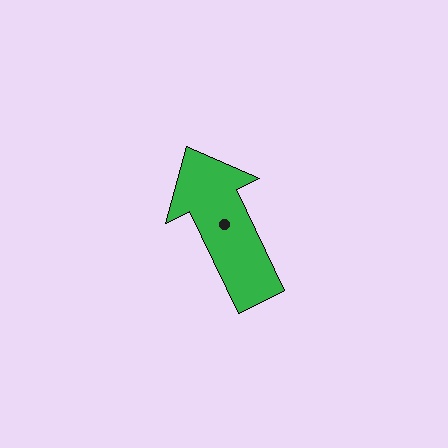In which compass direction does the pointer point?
Northwest.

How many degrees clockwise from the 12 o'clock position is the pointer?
Approximately 334 degrees.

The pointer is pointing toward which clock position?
Roughly 11 o'clock.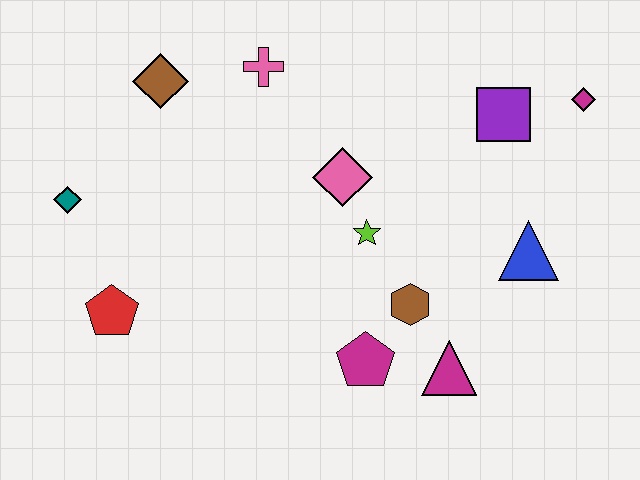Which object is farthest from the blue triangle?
The teal diamond is farthest from the blue triangle.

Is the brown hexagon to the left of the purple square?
Yes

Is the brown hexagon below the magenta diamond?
Yes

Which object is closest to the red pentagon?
The teal diamond is closest to the red pentagon.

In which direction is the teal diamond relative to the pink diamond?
The teal diamond is to the left of the pink diamond.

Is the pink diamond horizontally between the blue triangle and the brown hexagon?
No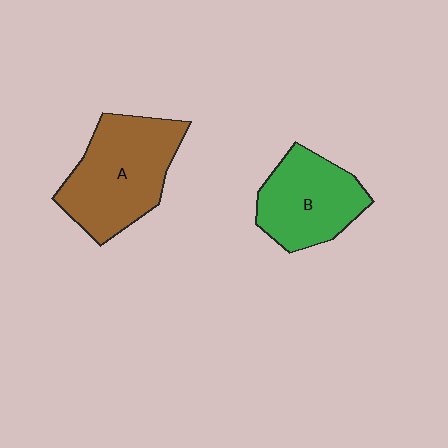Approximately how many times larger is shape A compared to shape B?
Approximately 1.3 times.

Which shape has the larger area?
Shape A (brown).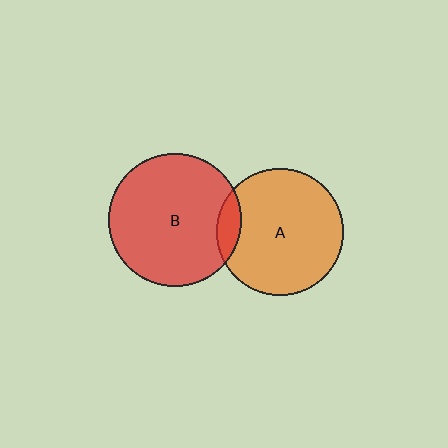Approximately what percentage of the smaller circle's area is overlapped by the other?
Approximately 10%.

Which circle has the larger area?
Circle B (red).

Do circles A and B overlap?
Yes.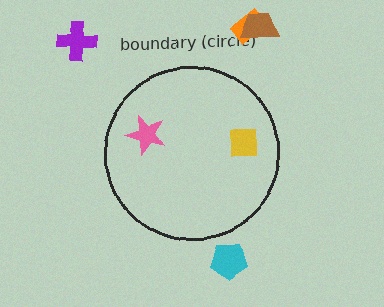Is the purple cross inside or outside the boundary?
Outside.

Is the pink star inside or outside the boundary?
Inside.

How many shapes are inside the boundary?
2 inside, 4 outside.